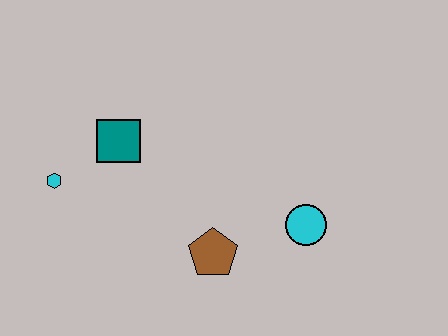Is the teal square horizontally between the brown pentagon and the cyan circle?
No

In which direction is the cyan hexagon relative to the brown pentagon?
The cyan hexagon is to the left of the brown pentagon.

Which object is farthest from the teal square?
The cyan circle is farthest from the teal square.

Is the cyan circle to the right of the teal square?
Yes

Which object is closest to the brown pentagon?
The cyan circle is closest to the brown pentagon.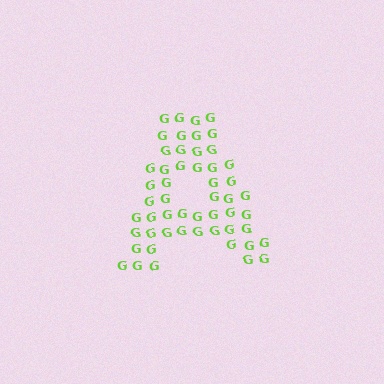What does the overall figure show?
The overall figure shows the letter A.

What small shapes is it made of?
It is made of small letter G's.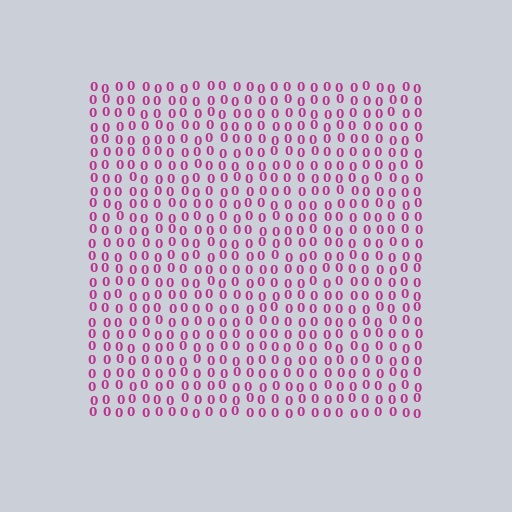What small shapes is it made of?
It is made of small digit 0's.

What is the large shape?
The large shape is a square.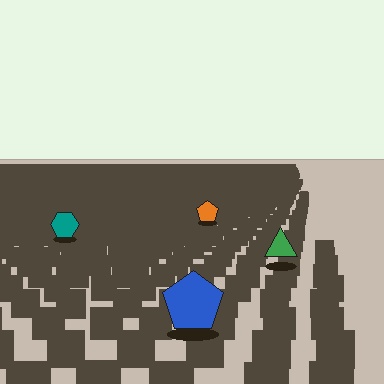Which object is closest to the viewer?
The blue pentagon is closest. The texture marks near it are larger and more spread out.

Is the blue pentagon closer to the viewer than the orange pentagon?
Yes. The blue pentagon is closer — you can tell from the texture gradient: the ground texture is coarser near it.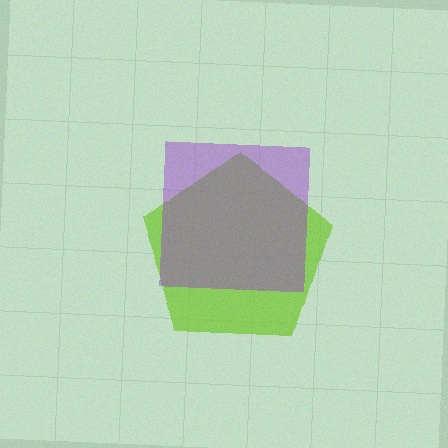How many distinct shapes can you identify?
There are 2 distinct shapes: a lime pentagon, a purple square.